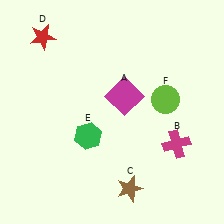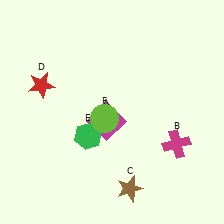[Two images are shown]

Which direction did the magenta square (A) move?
The magenta square (A) moved down.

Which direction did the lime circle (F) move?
The lime circle (F) moved left.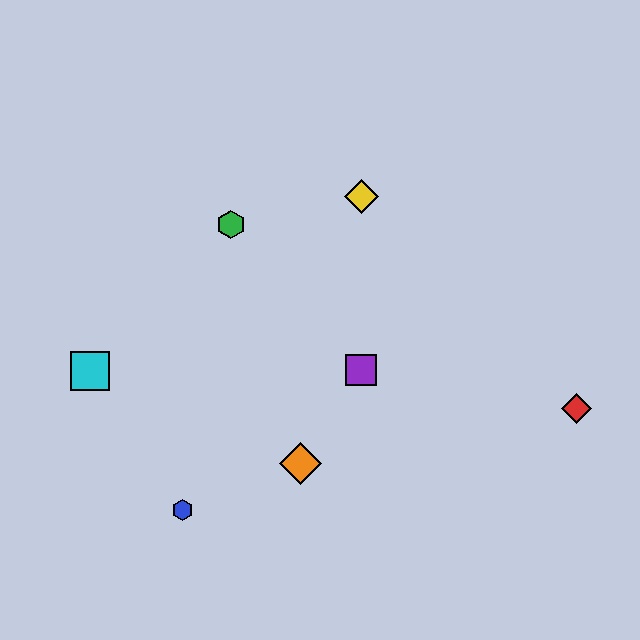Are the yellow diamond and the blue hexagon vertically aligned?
No, the yellow diamond is at x≈361 and the blue hexagon is at x≈182.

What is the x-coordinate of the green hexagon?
The green hexagon is at x≈231.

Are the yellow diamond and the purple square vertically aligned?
Yes, both are at x≈361.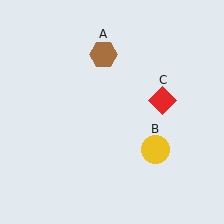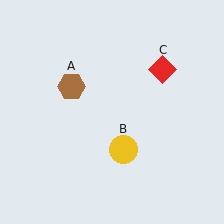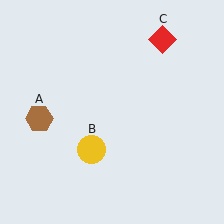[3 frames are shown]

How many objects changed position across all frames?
3 objects changed position: brown hexagon (object A), yellow circle (object B), red diamond (object C).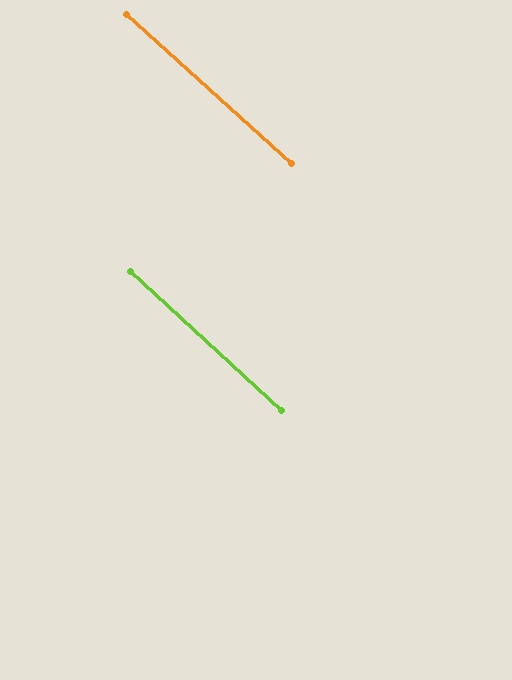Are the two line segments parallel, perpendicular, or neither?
Parallel — their directions differ by only 0.4°.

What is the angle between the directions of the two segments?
Approximately 0 degrees.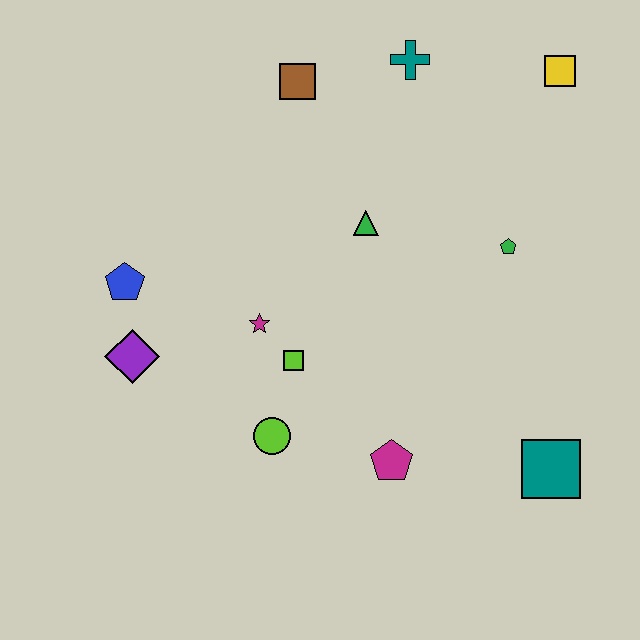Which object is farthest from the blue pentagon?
The yellow square is farthest from the blue pentagon.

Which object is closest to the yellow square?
The teal cross is closest to the yellow square.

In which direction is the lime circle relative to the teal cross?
The lime circle is below the teal cross.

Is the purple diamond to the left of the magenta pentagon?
Yes